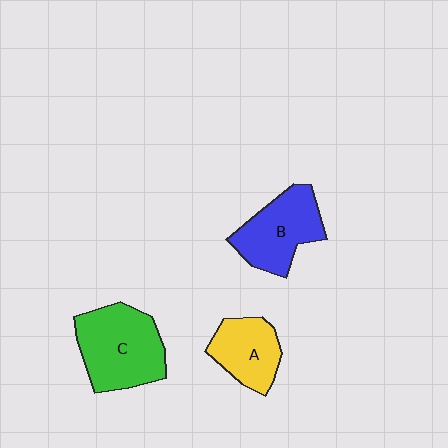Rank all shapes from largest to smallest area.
From largest to smallest: C (green), B (blue), A (yellow).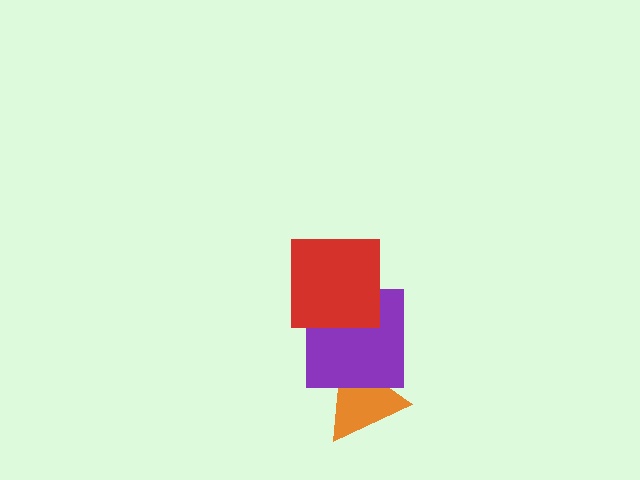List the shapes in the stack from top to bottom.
From top to bottom: the red square, the purple square, the orange triangle.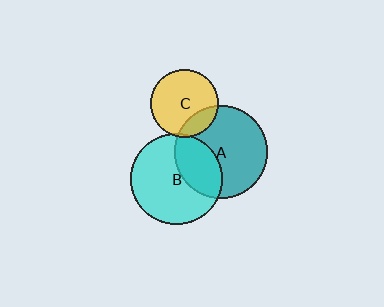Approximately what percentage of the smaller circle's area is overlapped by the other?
Approximately 5%.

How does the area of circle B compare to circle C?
Approximately 1.9 times.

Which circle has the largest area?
Circle A (teal).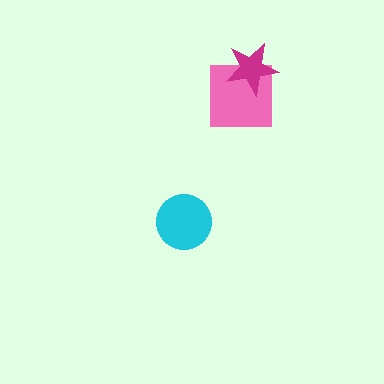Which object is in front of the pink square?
The magenta star is in front of the pink square.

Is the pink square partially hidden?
Yes, it is partially covered by another shape.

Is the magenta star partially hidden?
No, no other shape covers it.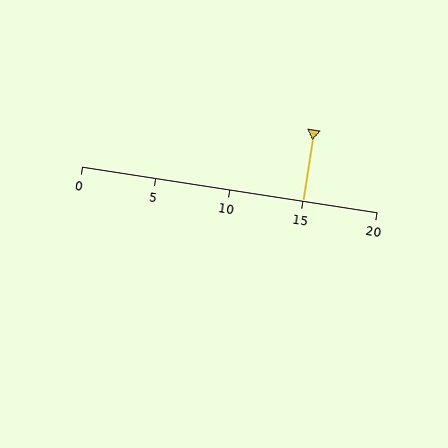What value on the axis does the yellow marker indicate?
The marker indicates approximately 15.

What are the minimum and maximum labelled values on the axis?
The axis runs from 0 to 20.